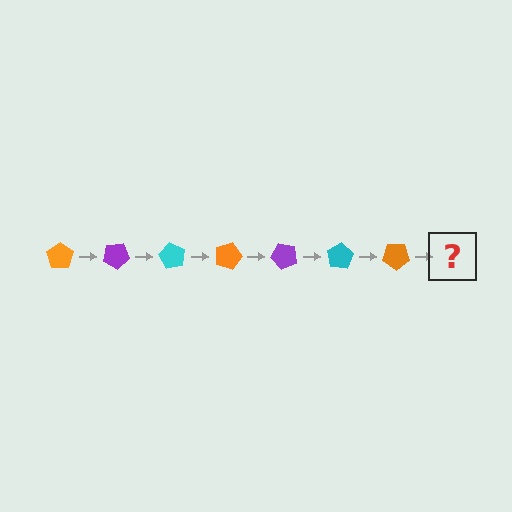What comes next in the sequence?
The next element should be a purple pentagon, rotated 210 degrees from the start.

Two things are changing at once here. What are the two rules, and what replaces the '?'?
The two rules are that it rotates 30 degrees each step and the color cycles through orange, purple, and cyan. The '?' should be a purple pentagon, rotated 210 degrees from the start.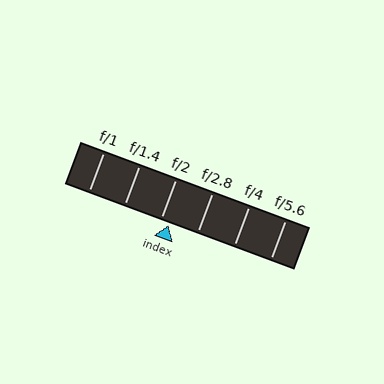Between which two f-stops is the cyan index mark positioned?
The index mark is between f/2 and f/2.8.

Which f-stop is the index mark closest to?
The index mark is closest to f/2.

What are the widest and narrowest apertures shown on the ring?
The widest aperture shown is f/1 and the narrowest is f/5.6.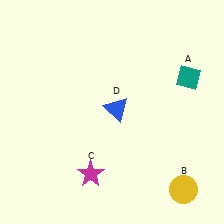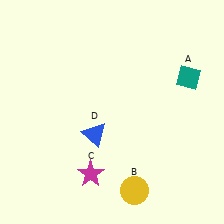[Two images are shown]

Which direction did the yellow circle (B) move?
The yellow circle (B) moved left.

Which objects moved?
The objects that moved are: the yellow circle (B), the blue triangle (D).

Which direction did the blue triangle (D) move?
The blue triangle (D) moved down.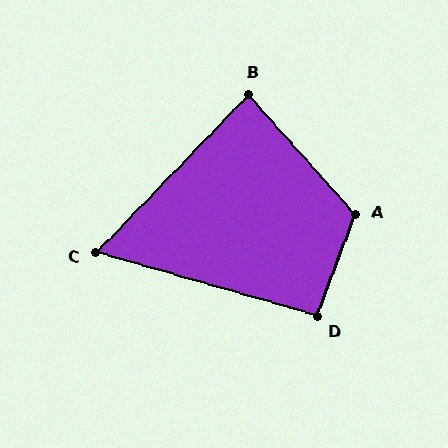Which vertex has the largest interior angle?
A, at approximately 118 degrees.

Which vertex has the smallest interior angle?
C, at approximately 62 degrees.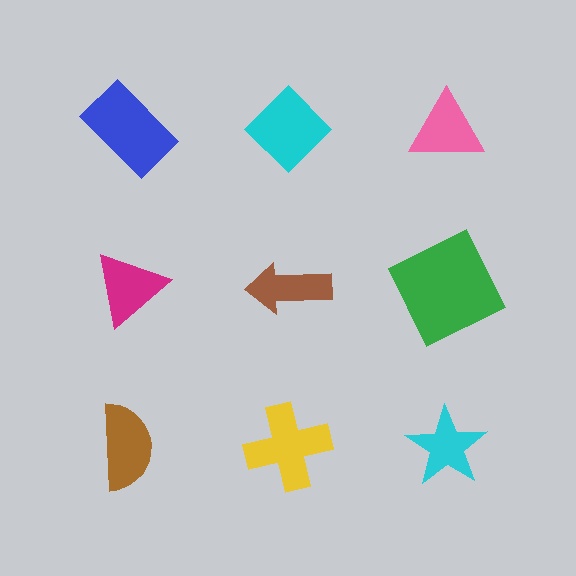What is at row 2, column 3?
A green square.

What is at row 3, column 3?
A cyan star.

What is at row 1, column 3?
A pink triangle.